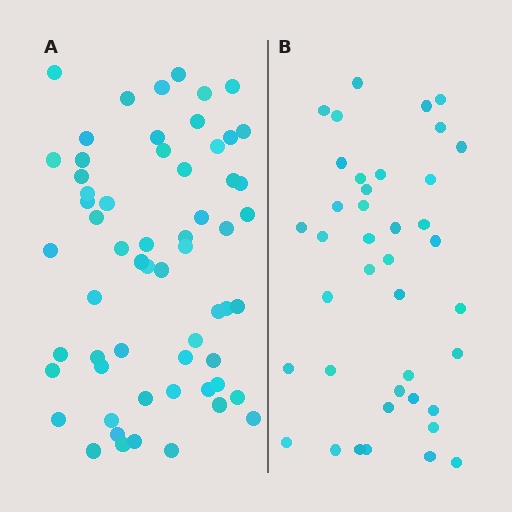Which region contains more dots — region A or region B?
Region A (the left region) has more dots.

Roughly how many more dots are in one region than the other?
Region A has approximately 20 more dots than region B.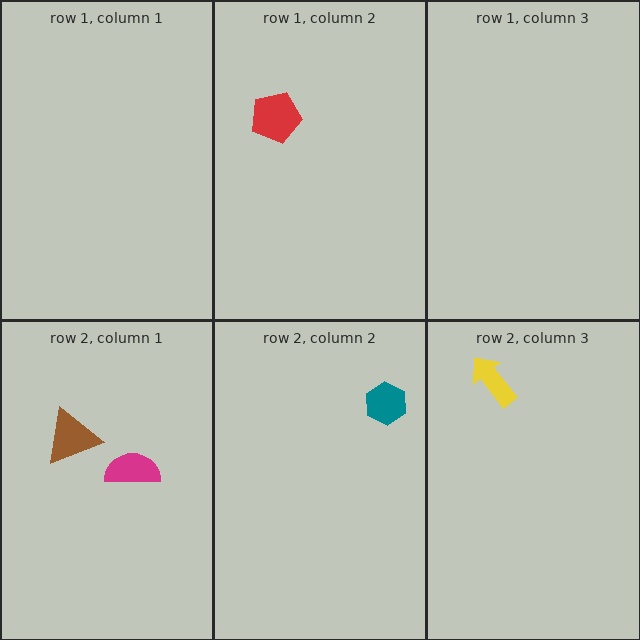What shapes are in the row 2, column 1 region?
The magenta semicircle, the brown triangle.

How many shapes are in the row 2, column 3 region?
1.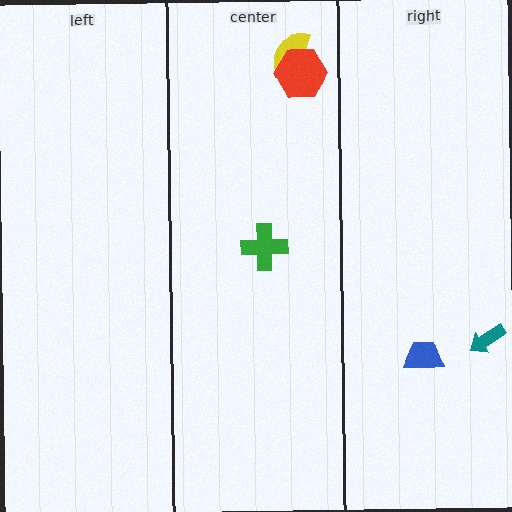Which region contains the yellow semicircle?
The center region.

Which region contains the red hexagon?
The center region.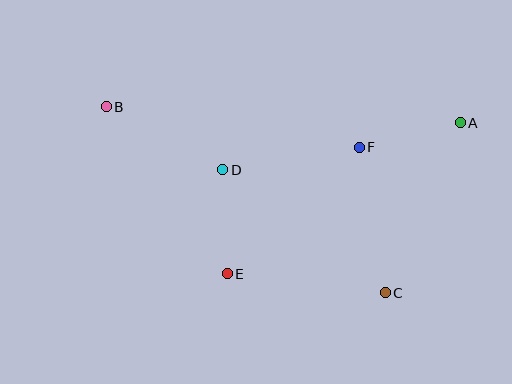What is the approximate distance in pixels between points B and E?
The distance between B and E is approximately 206 pixels.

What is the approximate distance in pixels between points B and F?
The distance between B and F is approximately 256 pixels.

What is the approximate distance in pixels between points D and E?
The distance between D and E is approximately 104 pixels.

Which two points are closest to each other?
Points A and F are closest to each other.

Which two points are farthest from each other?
Points A and B are farthest from each other.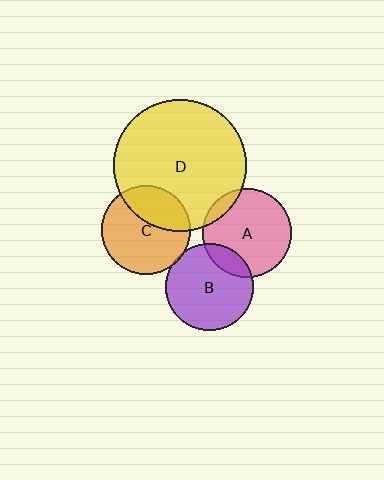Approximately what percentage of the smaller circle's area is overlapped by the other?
Approximately 5%.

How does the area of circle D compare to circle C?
Approximately 2.2 times.